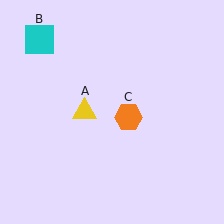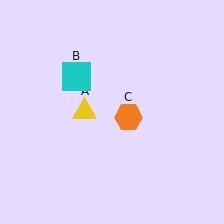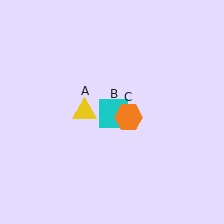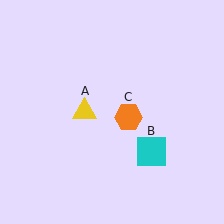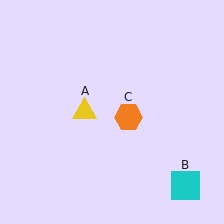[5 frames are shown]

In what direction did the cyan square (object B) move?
The cyan square (object B) moved down and to the right.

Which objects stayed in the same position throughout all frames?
Yellow triangle (object A) and orange hexagon (object C) remained stationary.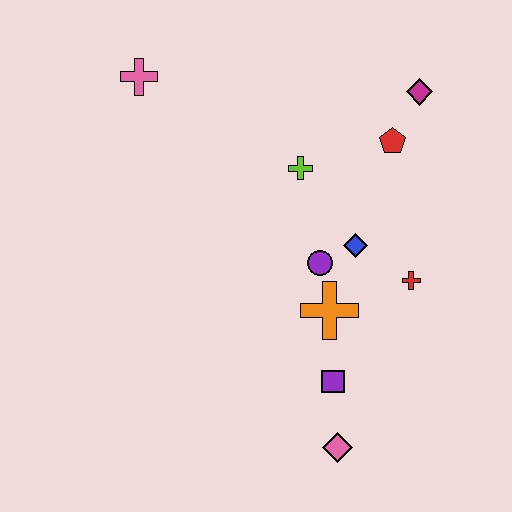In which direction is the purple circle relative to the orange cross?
The purple circle is above the orange cross.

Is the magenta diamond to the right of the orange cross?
Yes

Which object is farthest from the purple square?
The pink cross is farthest from the purple square.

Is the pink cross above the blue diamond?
Yes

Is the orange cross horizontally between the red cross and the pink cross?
Yes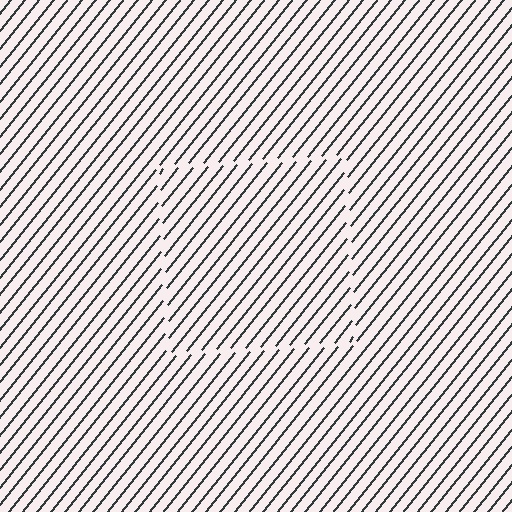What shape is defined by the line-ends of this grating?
An illusory square. The interior of the shape contains the same grating, shifted by half a period — the contour is defined by the phase discontinuity where line-ends from the inner and outer gratings abut.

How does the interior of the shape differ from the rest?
The interior of the shape contains the same grating, shifted by half a period — the contour is defined by the phase discontinuity where line-ends from the inner and outer gratings abut.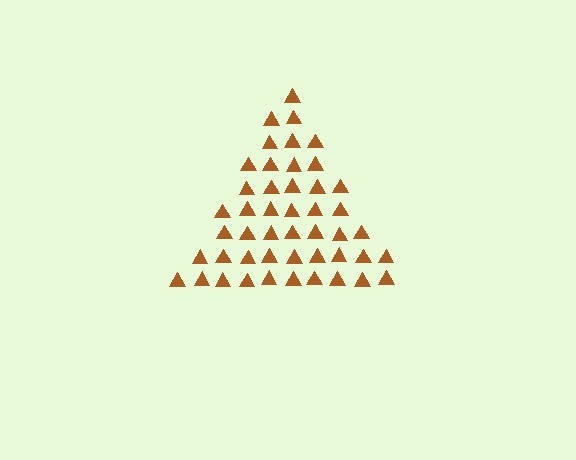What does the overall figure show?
The overall figure shows a triangle.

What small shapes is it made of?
It is made of small triangles.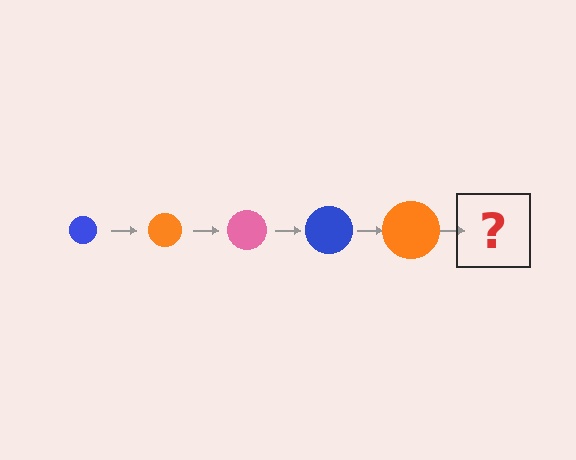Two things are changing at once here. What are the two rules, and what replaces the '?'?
The two rules are that the circle grows larger each step and the color cycles through blue, orange, and pink. The '?' should be a pink circle, larger than the previous one.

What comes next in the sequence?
The next element should be a pink circle, larger than the previous one.